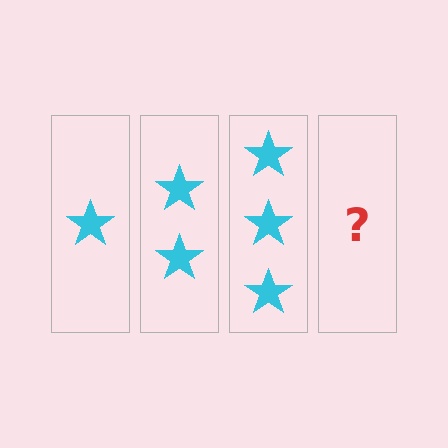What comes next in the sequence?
The next element should be 4 stars.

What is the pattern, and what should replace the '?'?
The pattern is that each step adds one more star. The '?' should be 4 stars.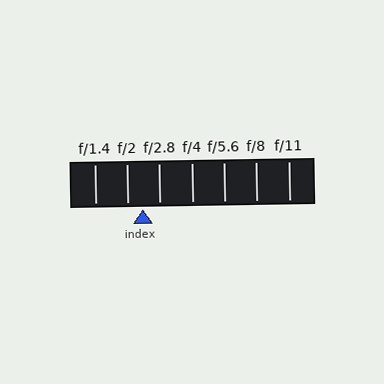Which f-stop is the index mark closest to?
The index mark is closest to f/2.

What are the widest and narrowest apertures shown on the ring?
The widest aperture shown is f/1.4 and the narrowest is f/11.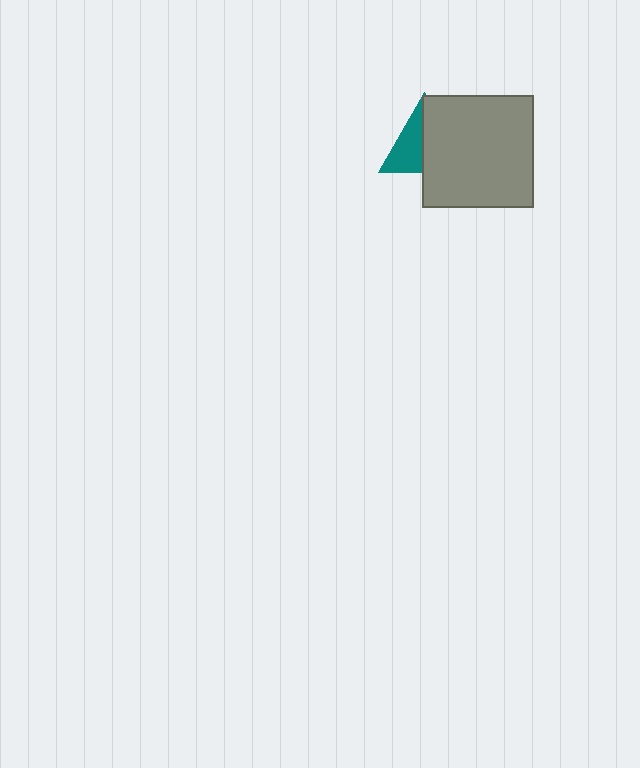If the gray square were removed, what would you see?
You would see the complete teal triangle.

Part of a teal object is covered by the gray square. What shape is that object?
It is a triangle.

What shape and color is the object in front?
The object in front is a gray square.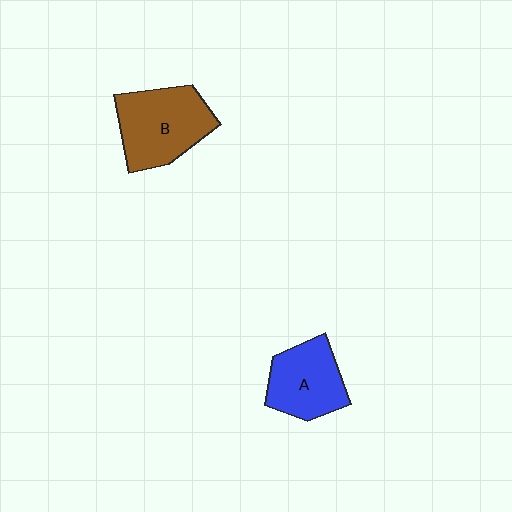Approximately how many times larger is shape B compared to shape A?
Approximately 1.3 times.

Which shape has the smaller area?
Shape A (blue).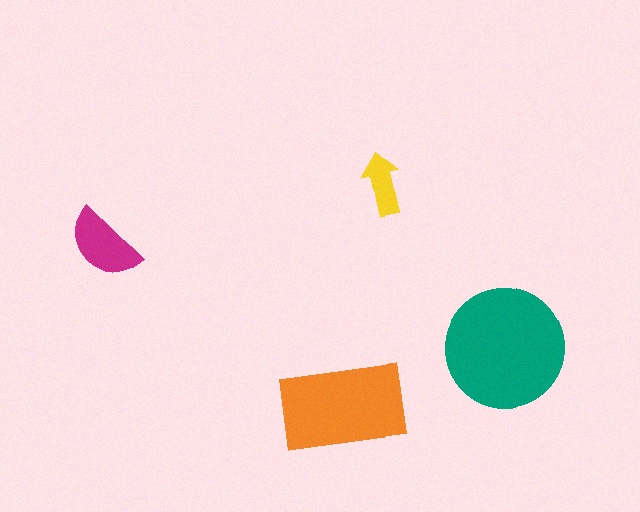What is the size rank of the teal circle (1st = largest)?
1st.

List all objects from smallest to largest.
The yellow arrow, the magenta semicircle, the orange rectangle, the teal circle.